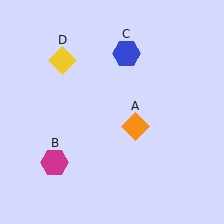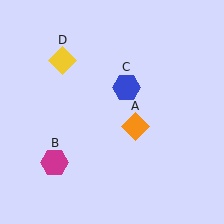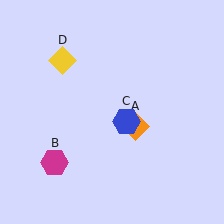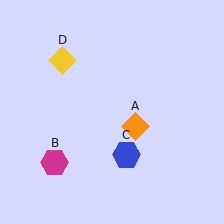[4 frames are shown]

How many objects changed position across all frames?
1 object changed position: blue hexagon (object C).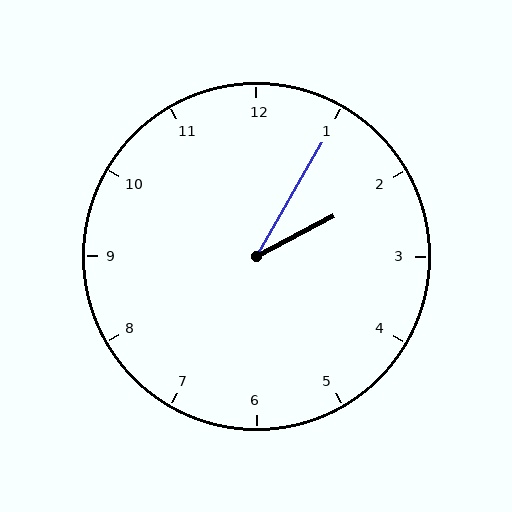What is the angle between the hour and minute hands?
Approximately 32 degrees.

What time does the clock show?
2:05.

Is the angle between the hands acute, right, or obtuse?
It is acute.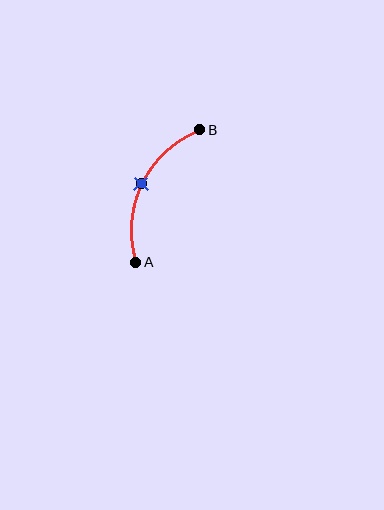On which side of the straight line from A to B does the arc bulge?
The arc bulges to the left of the straight line connecting A and B.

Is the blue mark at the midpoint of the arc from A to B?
Yes. The blue mark lies on the arc at equal arc-length from both A and B — it is the arc midpoint.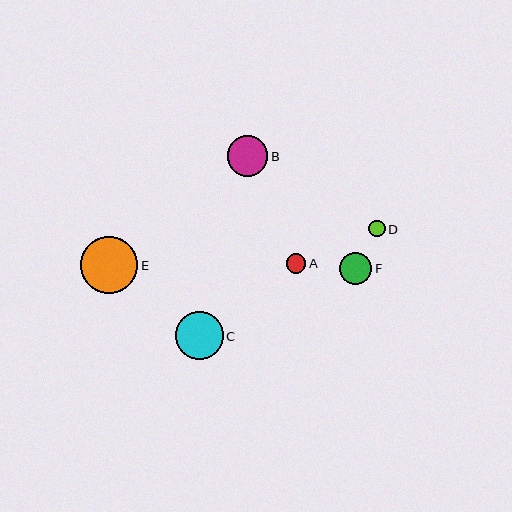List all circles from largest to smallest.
From largest to smallest: E, C, B, F, A, D.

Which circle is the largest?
Circle E is the largest with a size of approximately 57 pixels.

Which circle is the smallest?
Circle D is the smallest with a size of approximately 16 pixels.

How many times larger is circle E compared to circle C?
Circle E is approximately 1.2 times the size of circle C.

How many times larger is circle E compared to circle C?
Circle E is approximately 1.2 times the size of circle C.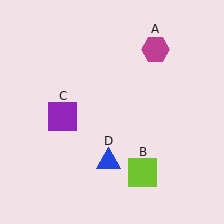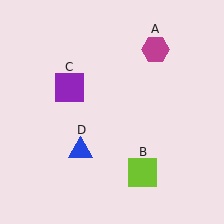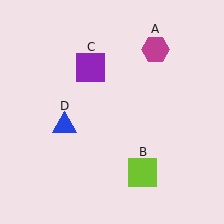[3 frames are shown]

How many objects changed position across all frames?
2 objects changed position: purple square (object C), blue triangle (object D).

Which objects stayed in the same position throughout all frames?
Magenta hexagon (object A) and lime square (object B) remained stationary.